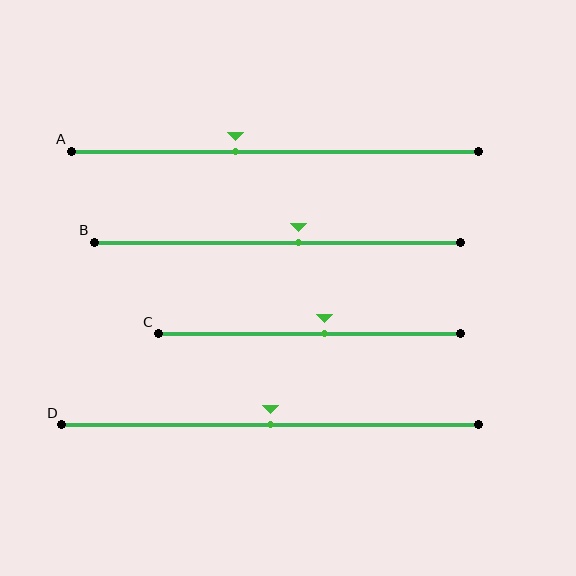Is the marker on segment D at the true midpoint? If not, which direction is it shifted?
Yes, the marker on segment D is at the true midpoint.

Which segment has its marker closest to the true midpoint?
Segment D has its marker closest to the true midpoint.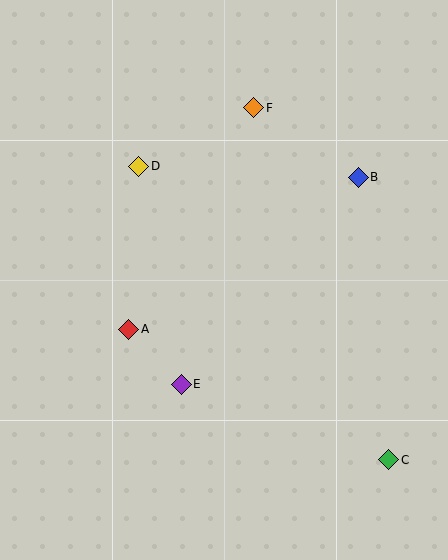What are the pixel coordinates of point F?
Point F is at (254, 108).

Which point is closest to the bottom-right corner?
Point C is closest to the bottom-right corner.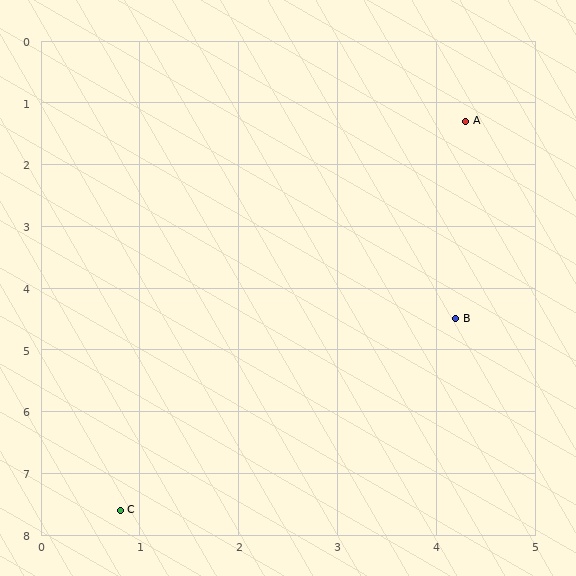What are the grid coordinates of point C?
Point C is at approximately (0.8, 7.6).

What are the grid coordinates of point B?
Point B is at approximately (4.2, 4.5).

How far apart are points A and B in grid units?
Points A and B are about 3.2 grid units apart.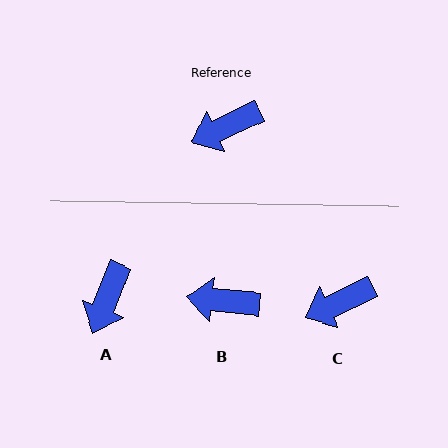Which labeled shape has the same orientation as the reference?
C.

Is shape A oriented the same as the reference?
No, it is off by about 44 degrees.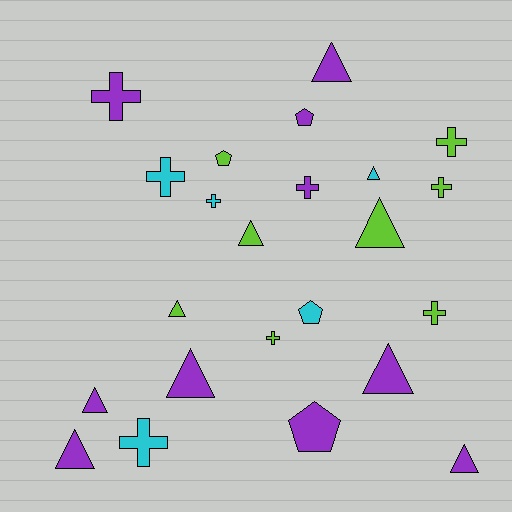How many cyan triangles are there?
There is 1 cyan triangle.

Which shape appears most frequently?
Triangle, with 10 objects.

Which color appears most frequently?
Purple, with 10 objects.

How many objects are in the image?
There are 23 objects.